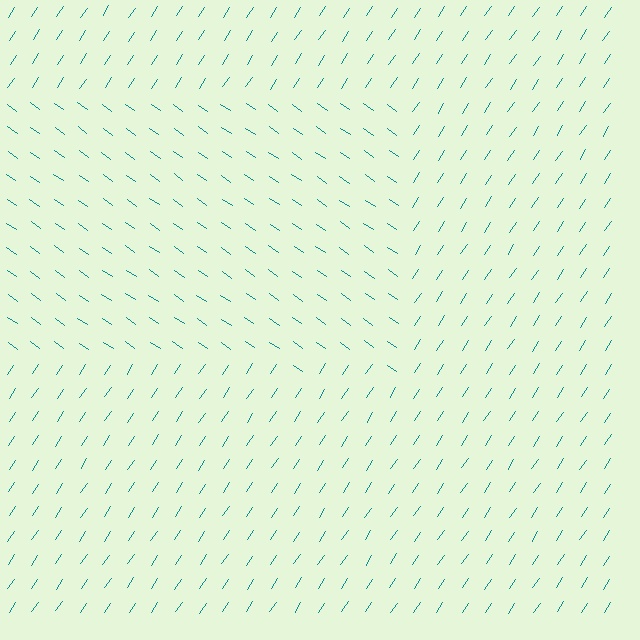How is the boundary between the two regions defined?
The boundary is defined purely by a change in line orientation (approximately 88 degrees difference). All lines are the same color and thickness.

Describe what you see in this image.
The image is filled with small teal line segments. A rectangle region in the image has lines oriented differently from the surrounding lines, creating a visible texture boundary.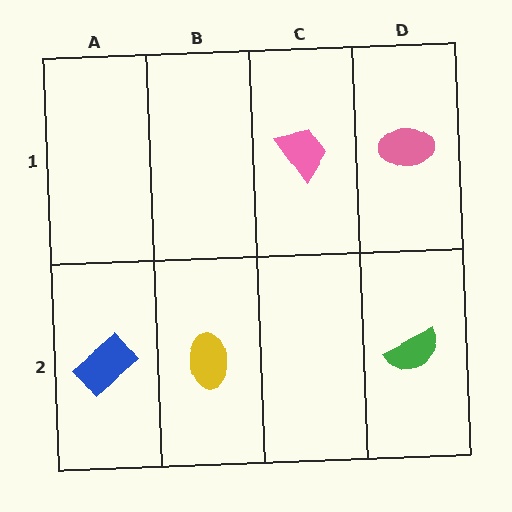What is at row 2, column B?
A yellow ellipse.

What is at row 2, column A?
A blue rectangle.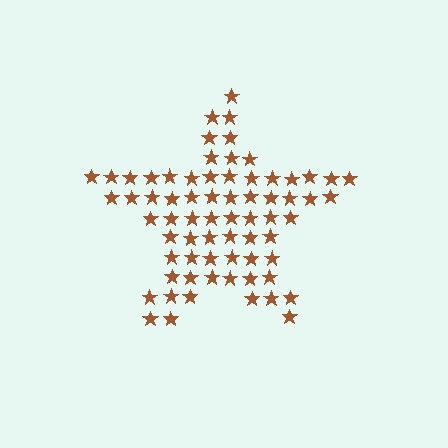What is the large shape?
The large shape is a star.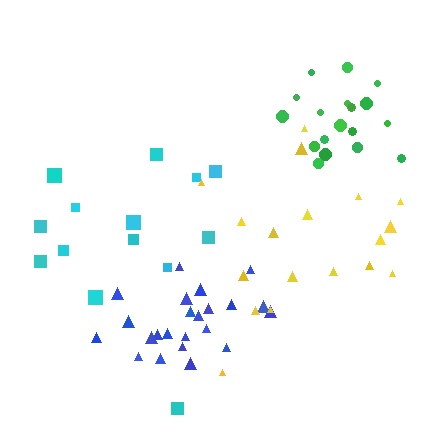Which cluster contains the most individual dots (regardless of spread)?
Blue (23).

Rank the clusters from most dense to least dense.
blue, green, yellow, cyan.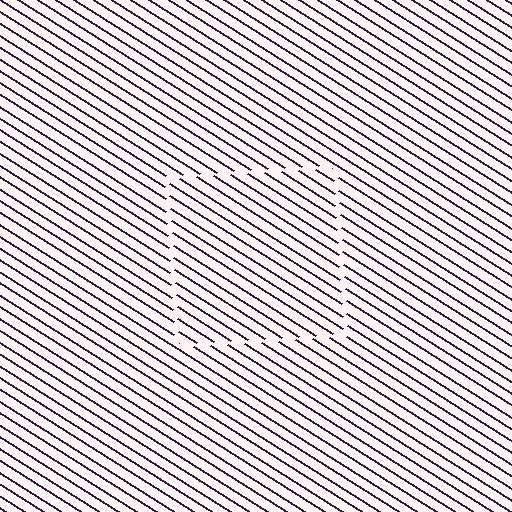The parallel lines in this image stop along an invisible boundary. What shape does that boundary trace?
An illusory square. The interior of the shape contains the same grating, shifted by half a period — the contour is defined by the phase discontinuity where line-ends from the inner and outer gratings abut.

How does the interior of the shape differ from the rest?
The interior of the shape contains the same grating, shifted by half a period — the contour is defined by the phase discontinuity where line-ends from the inner and outer gratings abut.